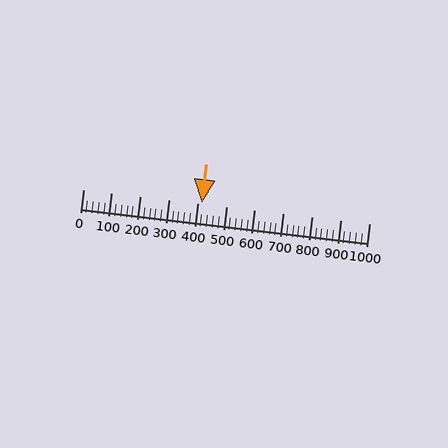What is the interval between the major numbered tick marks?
The major tick marks are spaced 100 units apart.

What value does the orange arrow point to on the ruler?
The orange arrow points to approximately 414.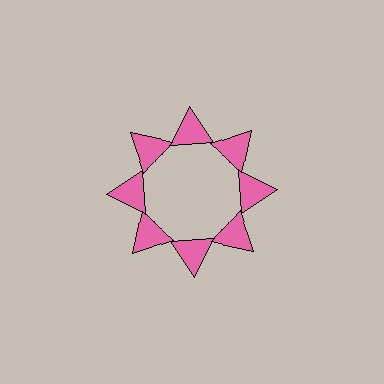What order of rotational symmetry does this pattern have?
This pattern has 8-fold rotational symmetry.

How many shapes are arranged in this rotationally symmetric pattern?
There are 8 shapes, arranged in 8 groups of 1.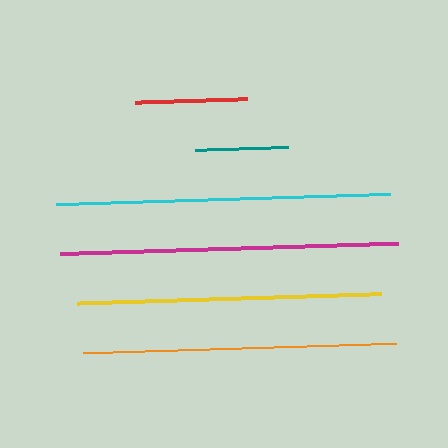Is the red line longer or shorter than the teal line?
The red line is longer than the teal line.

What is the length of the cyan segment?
The cyan segment is approximately 333 pixels long.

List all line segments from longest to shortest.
From longest to shortest: magenta, cyan, orange, yellow, red, teal.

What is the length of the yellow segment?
The yellow segment is approximately 304 pixels long.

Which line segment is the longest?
The magenta line is the longest at approximately 339 pixels.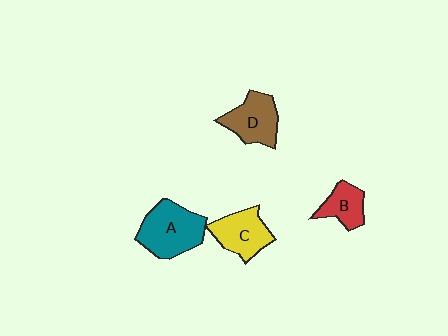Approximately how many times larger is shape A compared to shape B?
Approximately 1.9 times.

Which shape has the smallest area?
Shape B (red).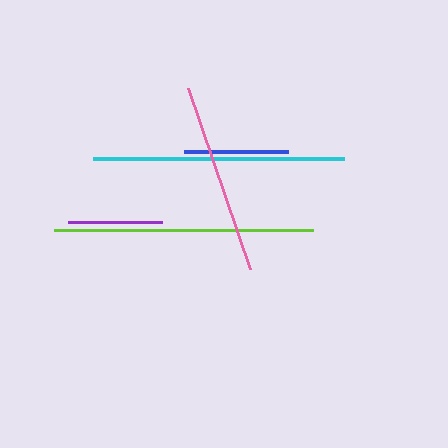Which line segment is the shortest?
The purple line is the shortest at approximately 94 pixels.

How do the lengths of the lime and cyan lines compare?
The lime and cyan lines are approximately the same length.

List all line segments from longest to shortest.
From longest to shortest: lime, cyan, pink, blue, purple.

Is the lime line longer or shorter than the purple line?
The lime line is longer than the purple line.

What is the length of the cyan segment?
The cyan segment is approximately 251 pixels long.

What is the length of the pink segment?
The pink segment is approximately 191 pixels long.